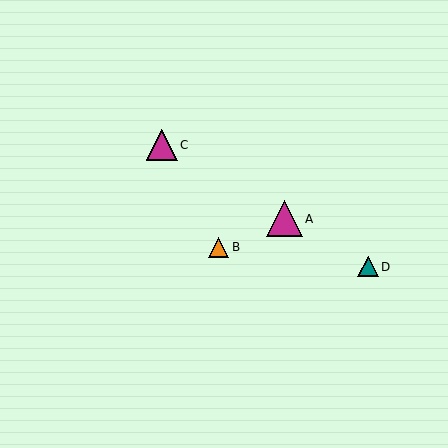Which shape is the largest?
The magenta triangle (labeled A) is the largest.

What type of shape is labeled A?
Shape A is a magenta triangle.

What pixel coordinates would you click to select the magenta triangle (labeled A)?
Click at (284, 219) to select the magenta triangle A.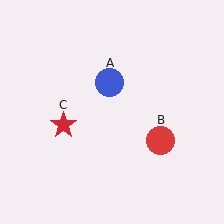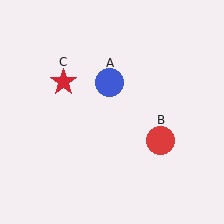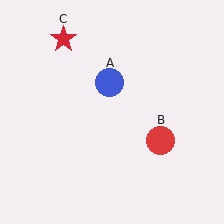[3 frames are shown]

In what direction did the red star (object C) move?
The red star (object C) moved up.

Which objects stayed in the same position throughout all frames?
Blue circle (object A) and red circle (object B) remained stationary.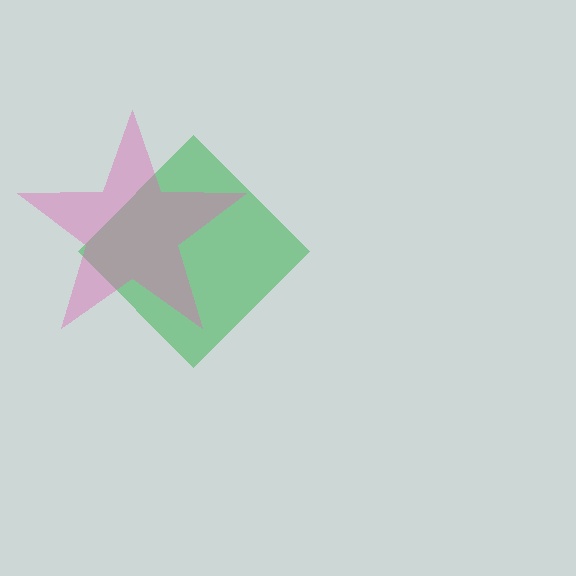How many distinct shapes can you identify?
There are 2 distinct shapes: a green diamond, a pink star.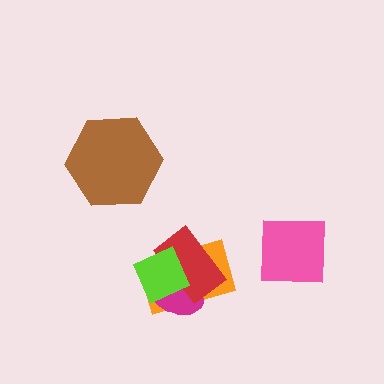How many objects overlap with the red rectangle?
3 objects overlap with the red rectangle.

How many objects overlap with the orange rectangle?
3 objects overlap with the orange rectangle.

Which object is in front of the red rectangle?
The lime diamond is in front of the red rectangle.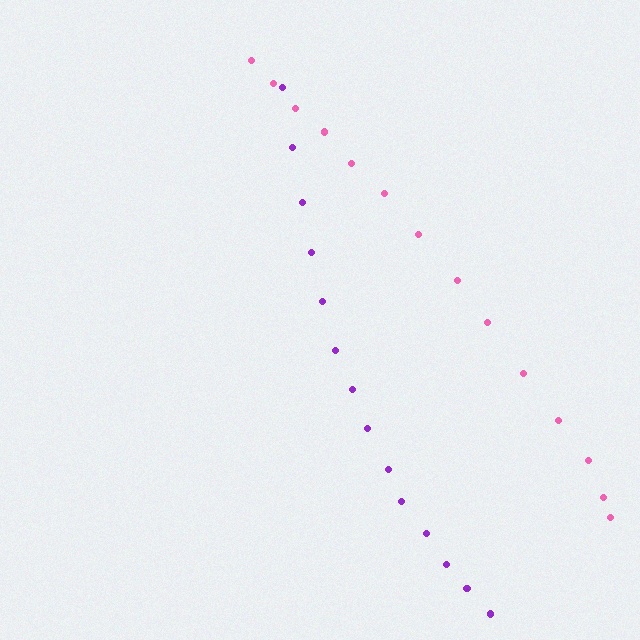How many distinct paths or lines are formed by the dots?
There are 2 distinct paths.